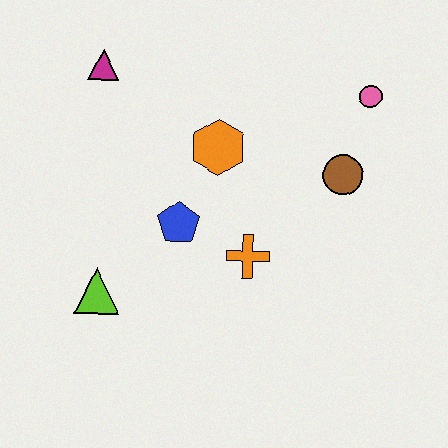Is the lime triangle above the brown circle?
No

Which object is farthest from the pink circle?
The lime triangle is farthest from the pink circle.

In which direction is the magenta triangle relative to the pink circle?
The magenta triangle is to the left of the pink circle.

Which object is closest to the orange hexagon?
The blue pentagon is closest to the orange hexagon.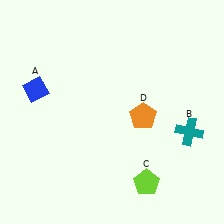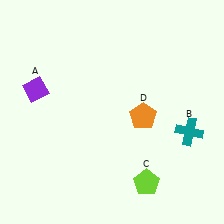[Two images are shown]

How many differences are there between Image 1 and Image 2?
There is 1 difference between the two images.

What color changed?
The diamond (A) changed from blue in Image 1 to purple in Image 2.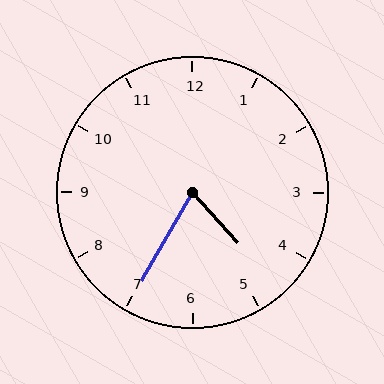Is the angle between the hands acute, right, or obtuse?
It is acute.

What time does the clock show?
4:35.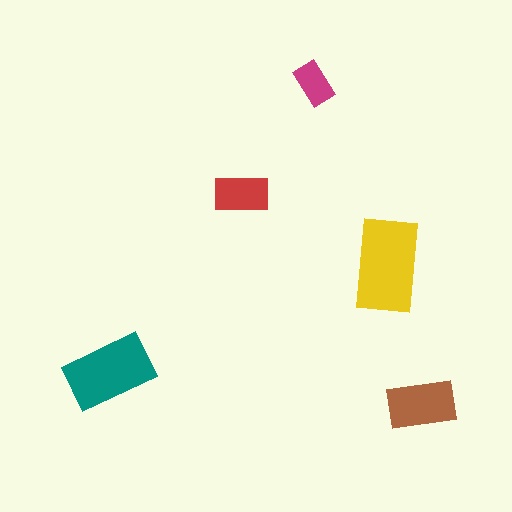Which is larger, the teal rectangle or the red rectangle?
The teal one.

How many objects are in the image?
There are 5 objects in the image.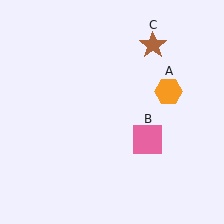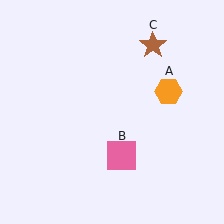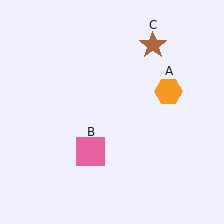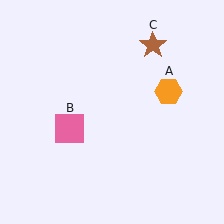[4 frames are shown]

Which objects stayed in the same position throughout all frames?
Orange hexagon (object A) and brown star (object C) remained stationary.